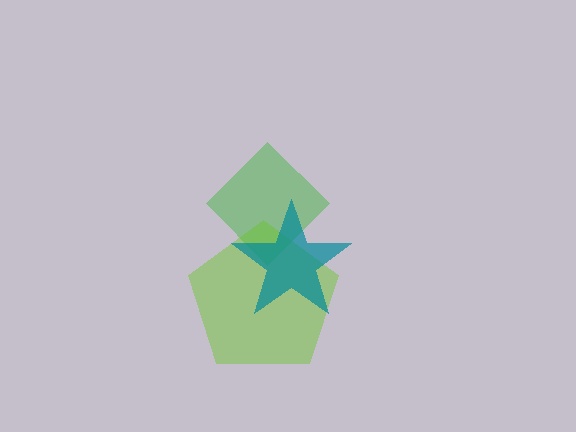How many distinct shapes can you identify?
There are 3 distinct shapes: a green diamond, a lime pentagon, a teal star.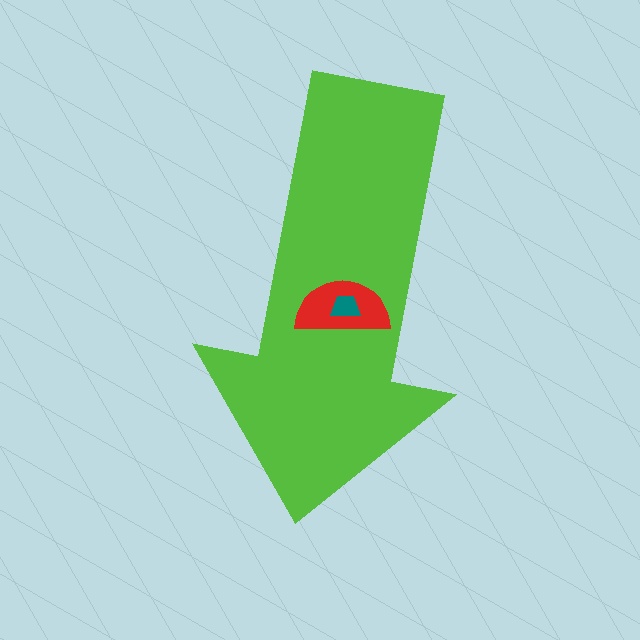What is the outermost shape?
The lime arrow.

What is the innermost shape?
The teal trapezoid.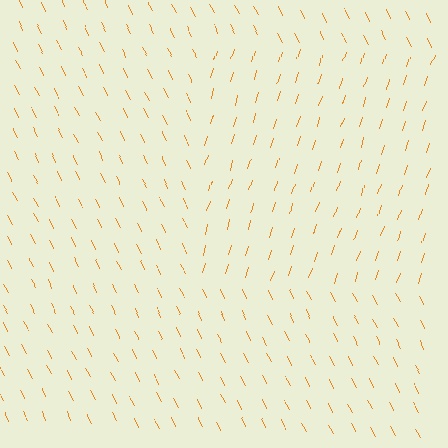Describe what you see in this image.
The image is filled with small orange line segments. A rectangle region in the image has lines oriented differently from the surrounding lines, creating a visible texture boundary.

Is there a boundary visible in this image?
Yes, there is a texture boundary formed by a change in line orientation.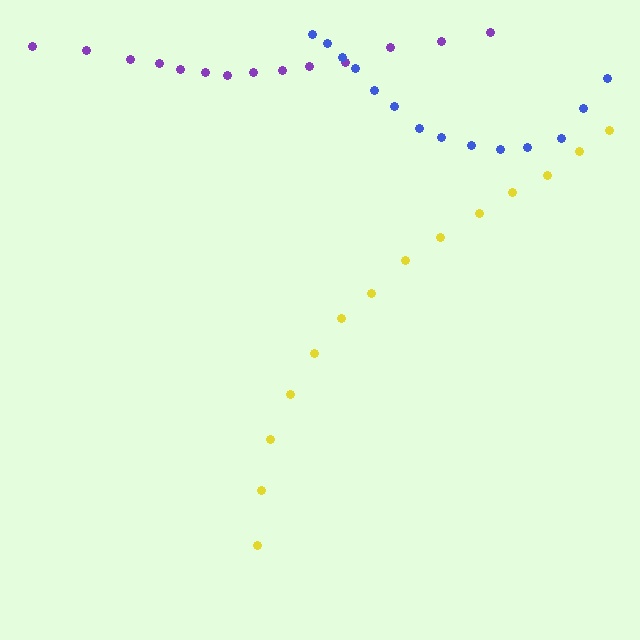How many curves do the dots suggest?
There are 3 distinct paths.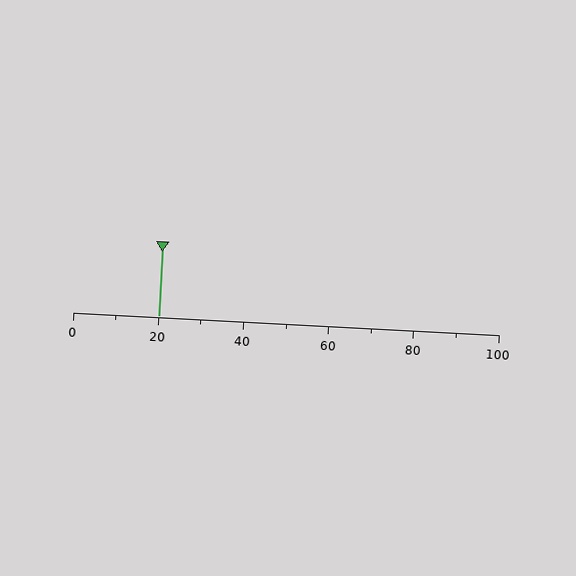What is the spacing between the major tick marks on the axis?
The major ticks are spaced 20 apart.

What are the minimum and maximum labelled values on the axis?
The axis runs from 0 to 100.